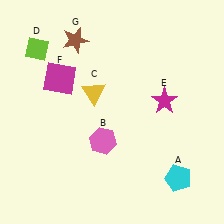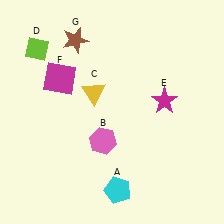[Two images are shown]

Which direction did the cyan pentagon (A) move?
The cyan pentagon (A) moved left.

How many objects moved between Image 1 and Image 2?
1 object moved between the two images.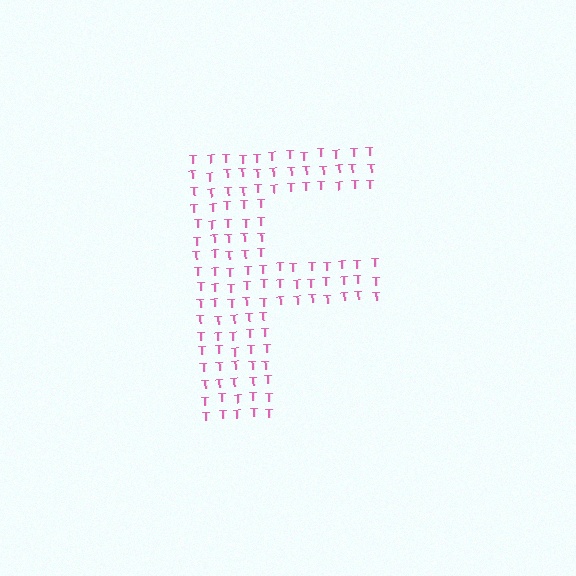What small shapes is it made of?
It is made of small letter T's.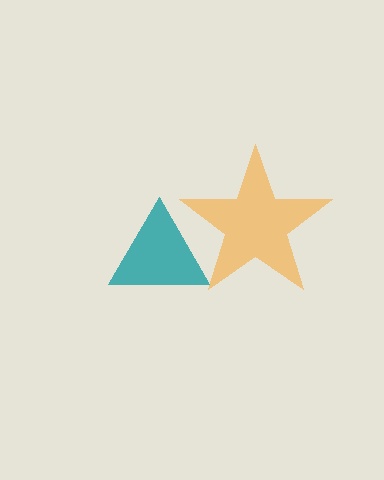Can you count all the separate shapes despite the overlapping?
Yes, there are 2 separate shapes.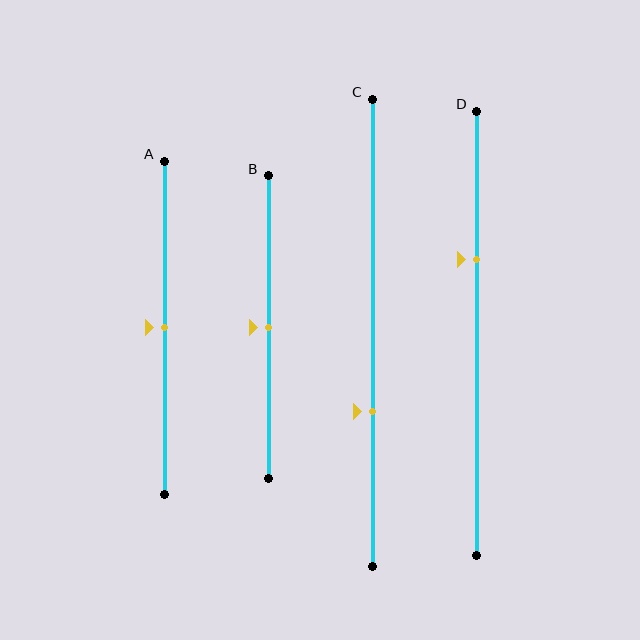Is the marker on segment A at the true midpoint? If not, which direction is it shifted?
Yes, the marker on segment A is at the true midpoint.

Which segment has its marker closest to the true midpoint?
Segment A has its marker closest to the true midpoint.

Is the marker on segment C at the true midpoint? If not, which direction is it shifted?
No, the marker on segment C is shifted downward by about 17% of the segment length.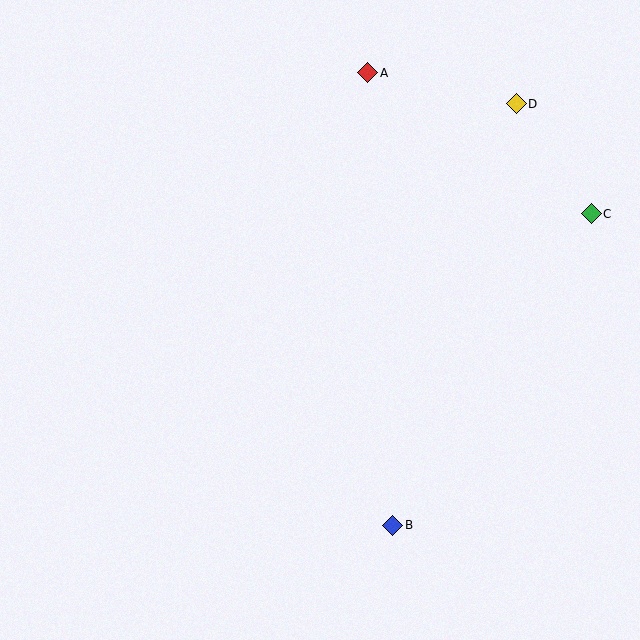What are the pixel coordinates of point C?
Point C is at (591, 214).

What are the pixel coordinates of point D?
Point D is at (516, 104).